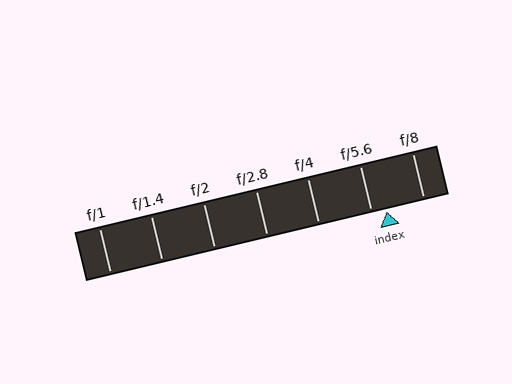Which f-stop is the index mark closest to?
The index mark is closest to f/5.6.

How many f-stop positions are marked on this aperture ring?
There are 7 f-stop positions marked.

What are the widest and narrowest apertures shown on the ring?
The widest aperture shown is f/1 and the narrowest is f/8.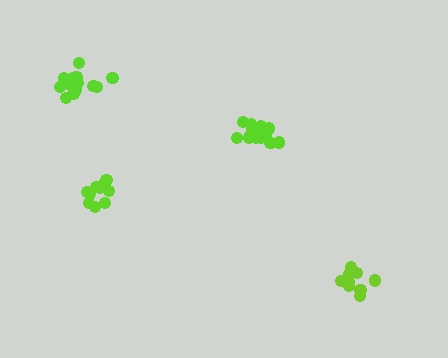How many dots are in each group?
Group 1: 10 dots, Group 2: 15 dots, Group 3: 14 dots, Group 4: 10 dots (49 total).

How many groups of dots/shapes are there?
There are 4 groups.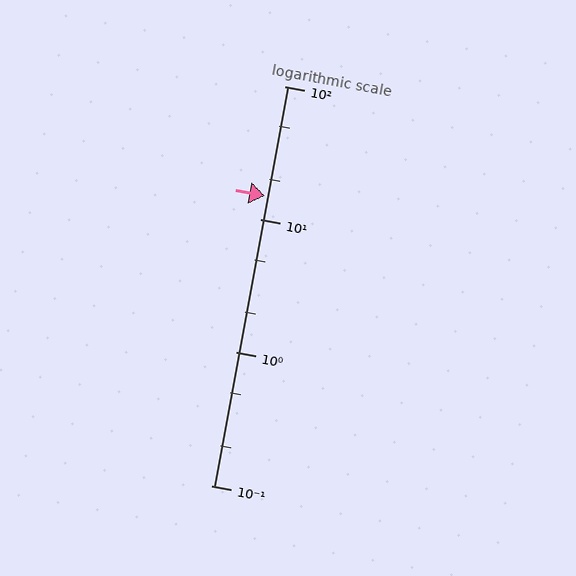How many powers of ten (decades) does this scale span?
The scale spans 3 decades, from 0.1 to 100.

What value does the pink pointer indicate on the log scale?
The pointer indicates approximately 15.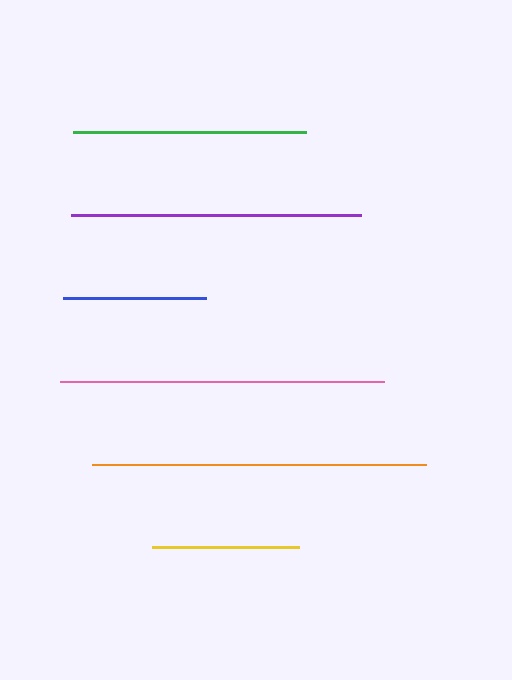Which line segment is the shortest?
The blue line is the shortest at approximately 143 pixels.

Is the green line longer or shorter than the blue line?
The green line is longer than the blue line.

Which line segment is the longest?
The orange line is the longest at approximately 333 pixels.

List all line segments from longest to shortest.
From longest to shortest: orange, pink, purple, green, yellow, blue.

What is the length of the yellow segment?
The yellow segment is approximately 147 pixels long.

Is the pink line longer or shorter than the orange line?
The orange line is longer than the pink line.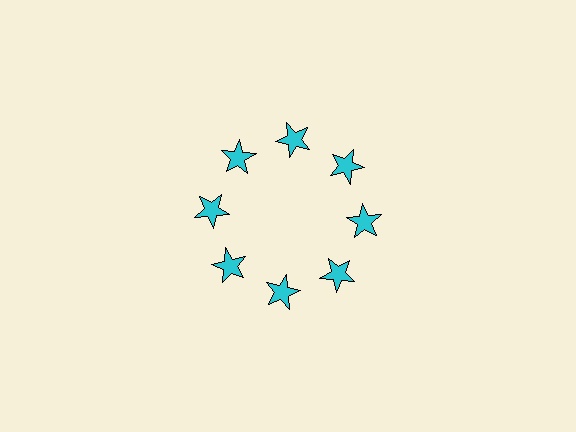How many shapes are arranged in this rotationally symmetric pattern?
There are 8 shapes, arranged in 8 groups of 1.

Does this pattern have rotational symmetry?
Yes, this pattern has 8-fold rotational symmetry. It looks the same after rotating 45 degrees around the center.